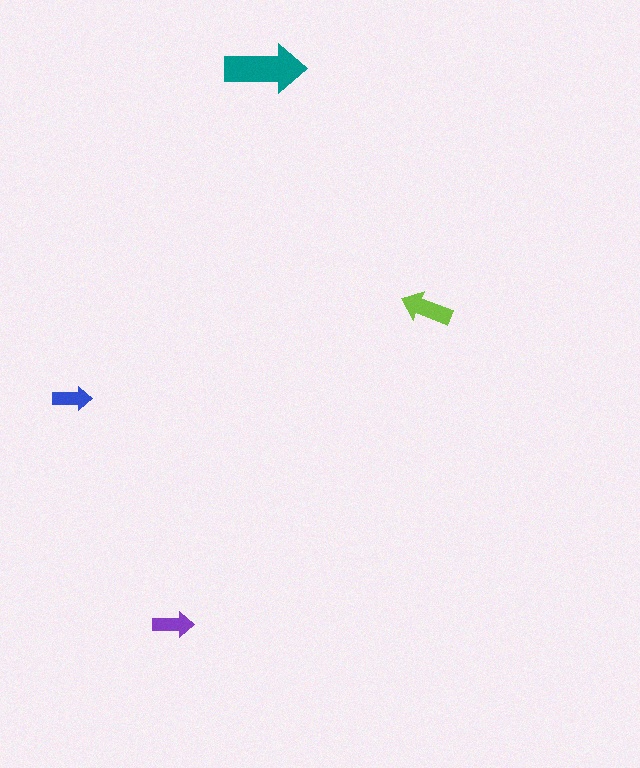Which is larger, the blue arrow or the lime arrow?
The lime one.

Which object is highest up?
The teal arrow is topmost.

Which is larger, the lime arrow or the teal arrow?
The teal one.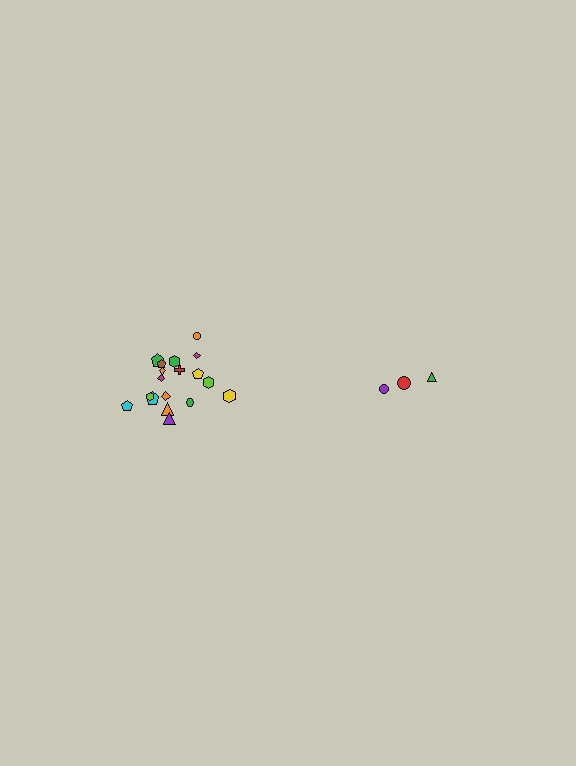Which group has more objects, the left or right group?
The left group.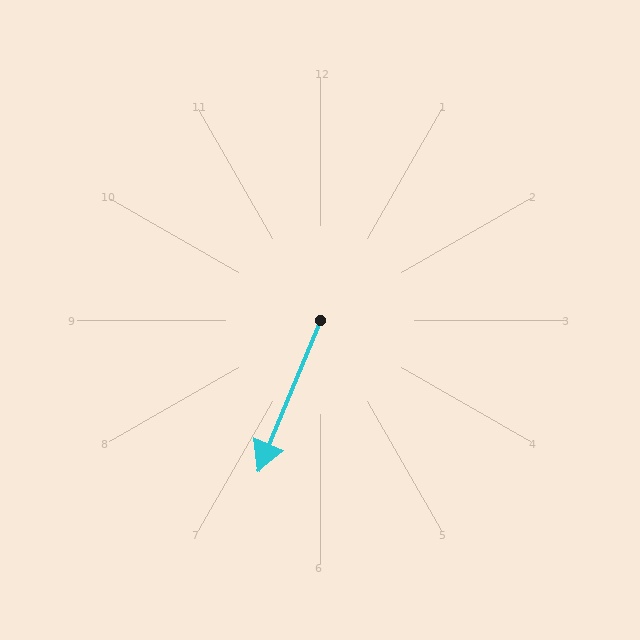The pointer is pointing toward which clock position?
Roughly 7 o'clock.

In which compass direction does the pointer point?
South.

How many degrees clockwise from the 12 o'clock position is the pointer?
Approximately 202 degrees.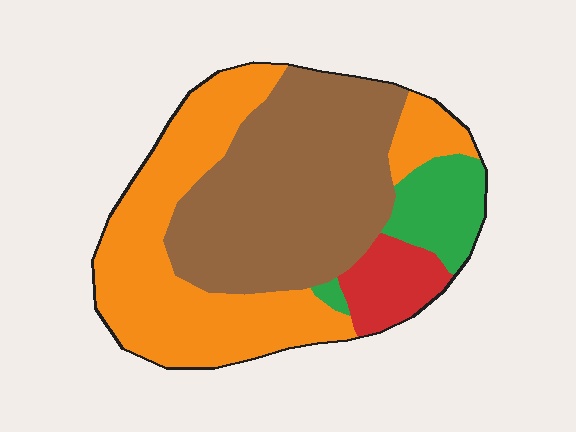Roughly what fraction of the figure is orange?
Orange takes up between a quarter and a half of the figure.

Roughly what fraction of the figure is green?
Green takes up less than a sixth of the figure.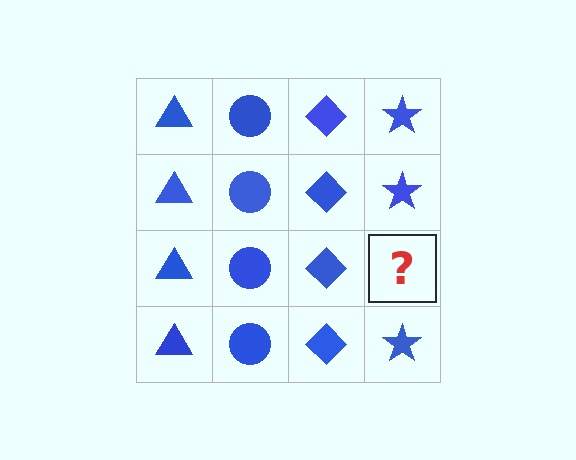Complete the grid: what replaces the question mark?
The question mark should be replaced with a blue star.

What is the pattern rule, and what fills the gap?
The rule is that each column has a consistent shape. The gap should be filled with a blue star.